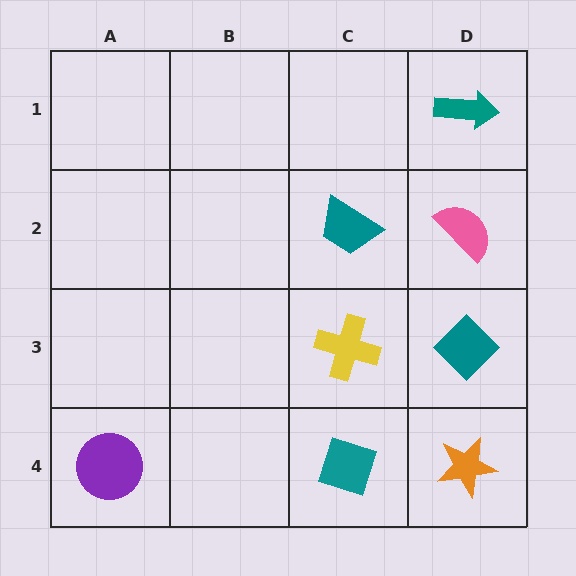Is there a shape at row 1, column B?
No, that cell is empty.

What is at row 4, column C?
A teal diamond.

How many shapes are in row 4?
3 shapes.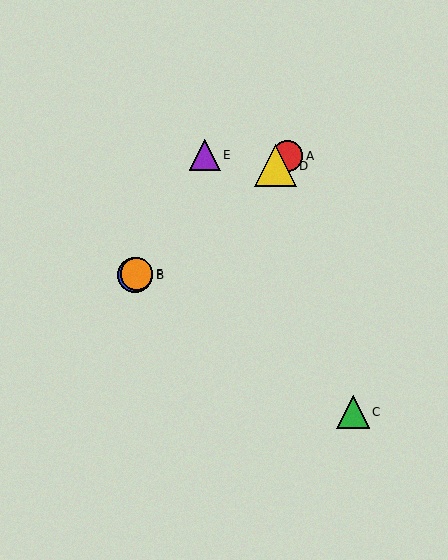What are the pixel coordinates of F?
Object F is at (136, 274).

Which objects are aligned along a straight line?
Objects A, B, D, F are aligned along a straight line.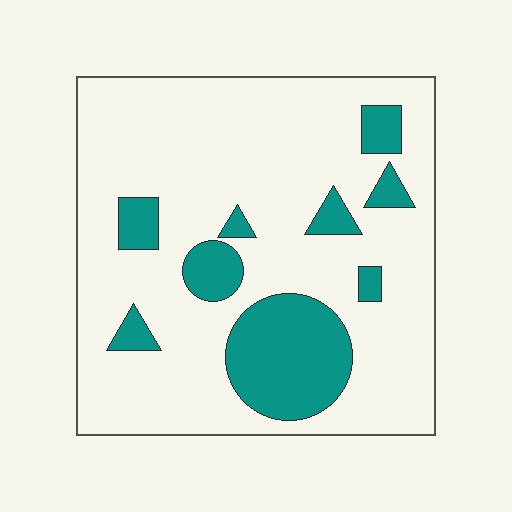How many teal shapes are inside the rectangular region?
9.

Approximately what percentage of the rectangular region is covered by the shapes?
Approximately 20%.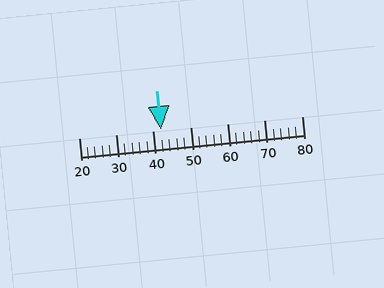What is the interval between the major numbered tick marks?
The major tick marks are spaced 10 units apart.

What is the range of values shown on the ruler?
The ruler shows values from 20 to 80.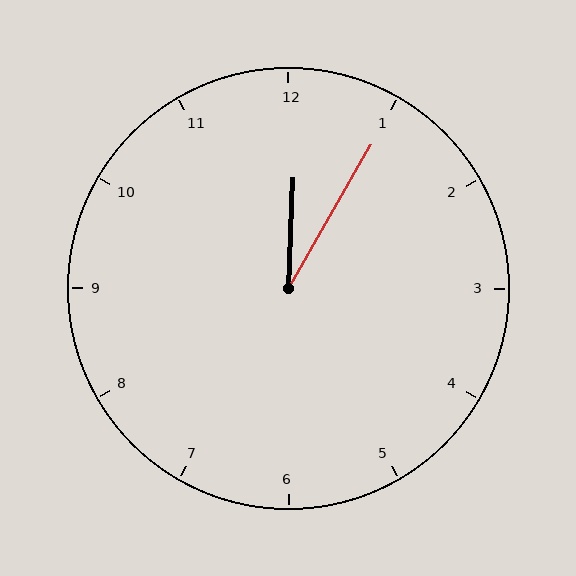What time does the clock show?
12:05.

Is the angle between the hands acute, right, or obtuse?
It is acute.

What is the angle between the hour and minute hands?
Approximately 28 degrees.